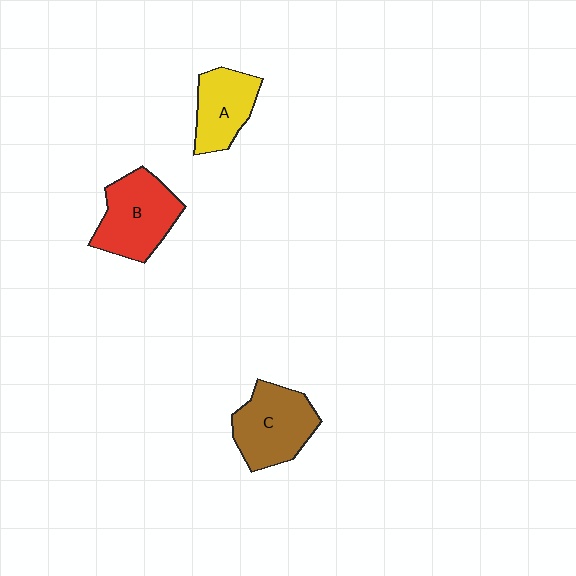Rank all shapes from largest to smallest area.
From largest to smallest: B (red), C (brown), A (yellow).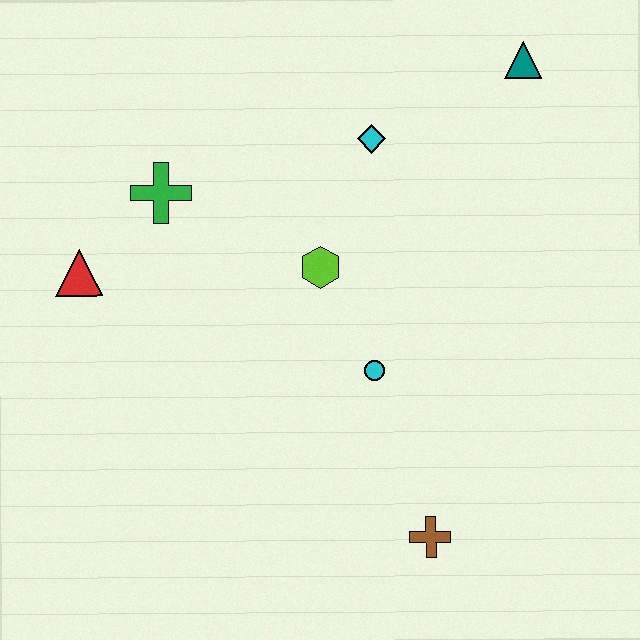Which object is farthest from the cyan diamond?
The brown cross is farthest from the cyan diamond.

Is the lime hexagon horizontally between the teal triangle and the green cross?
Yes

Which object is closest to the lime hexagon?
The cyan circle is closest to the lime hexagon.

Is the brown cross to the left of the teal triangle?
Yes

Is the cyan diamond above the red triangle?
Yes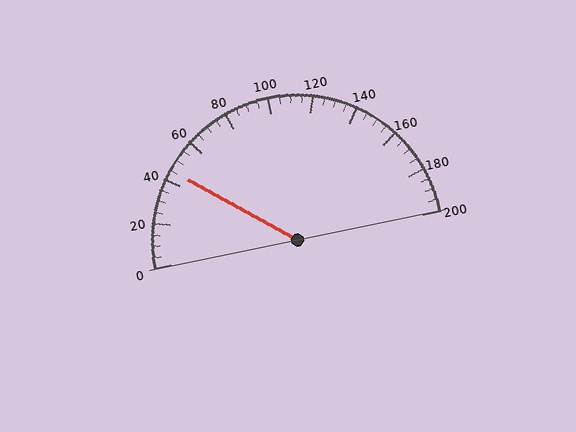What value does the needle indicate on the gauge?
The needle indicates approximately 45.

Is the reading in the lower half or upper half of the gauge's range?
The reading is in the lower half of the range (0 to 200).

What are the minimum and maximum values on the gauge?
The gauge ranges from 0 to 200.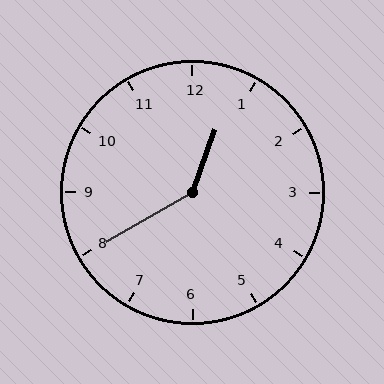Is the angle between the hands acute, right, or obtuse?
It is obtuse.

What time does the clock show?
12:40.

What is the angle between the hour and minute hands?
Approximately 140 degrees.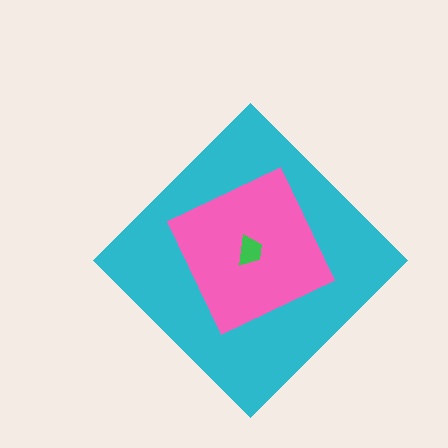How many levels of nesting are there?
3.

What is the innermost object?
The green trapezoid.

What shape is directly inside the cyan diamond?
The pink square.